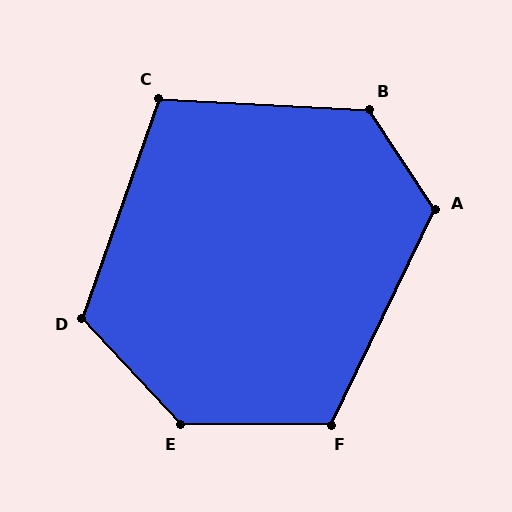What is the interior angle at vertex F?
Approximately 116 degrees (obtuse).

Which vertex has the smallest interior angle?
C, at approximately 106 degrees.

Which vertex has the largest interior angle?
E, at approximately 133 degrees.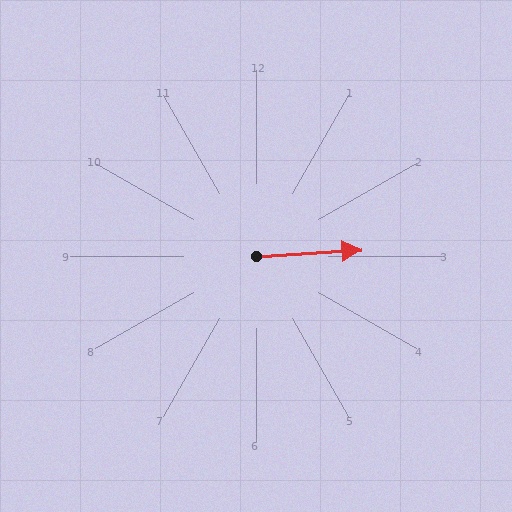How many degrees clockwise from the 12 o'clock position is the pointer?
Approximately 87 degrees.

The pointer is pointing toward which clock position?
Roughly 3 o'clock.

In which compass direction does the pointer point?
East.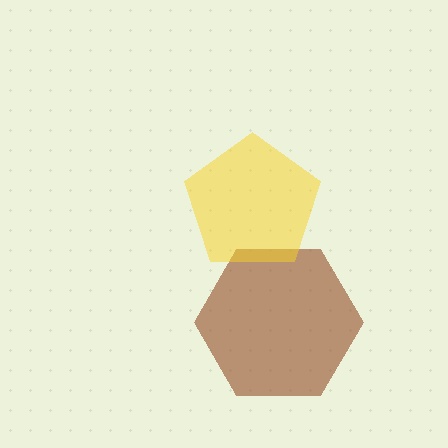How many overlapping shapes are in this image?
There are 2 overlapping shapes in the image.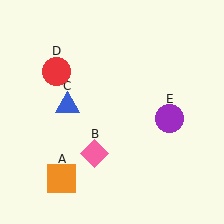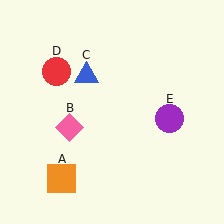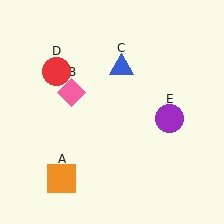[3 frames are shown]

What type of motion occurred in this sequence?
The pink diamond (object B), blue triangle (object C) rotated clockwise around the center of the scene.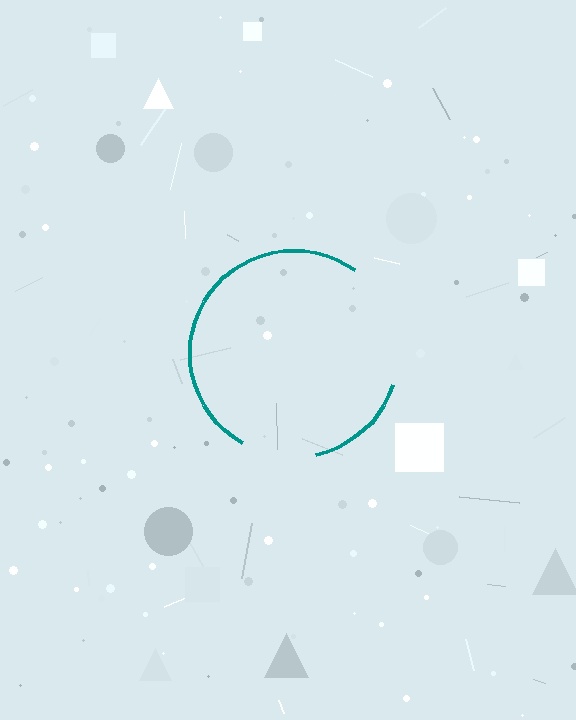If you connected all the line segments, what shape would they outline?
They would outline a circle.